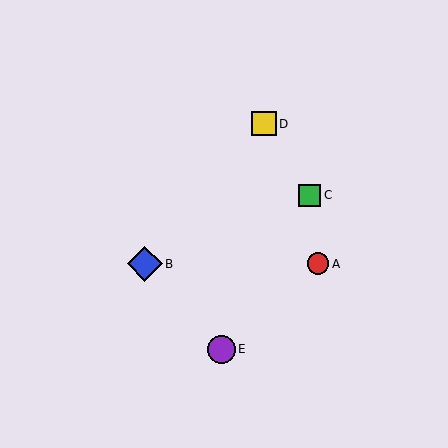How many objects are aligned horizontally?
2 objects (A, B) are aligned horizontally.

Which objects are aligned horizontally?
Objects A, B are aligned horizontally.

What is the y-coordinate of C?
Object C is at y≈195.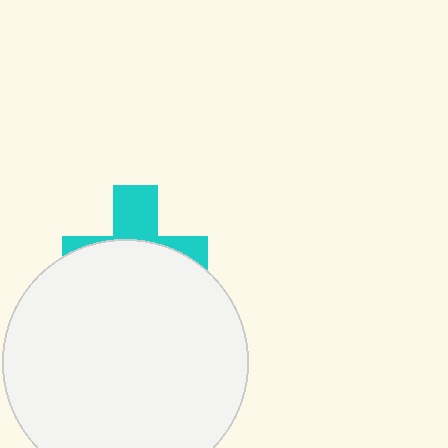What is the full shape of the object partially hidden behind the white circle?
The partially hidden object is a cyan cross.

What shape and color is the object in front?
The object in front is a white circle.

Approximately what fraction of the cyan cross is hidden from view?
Roughly 65% of the cyan cross is hidden behind the white circle.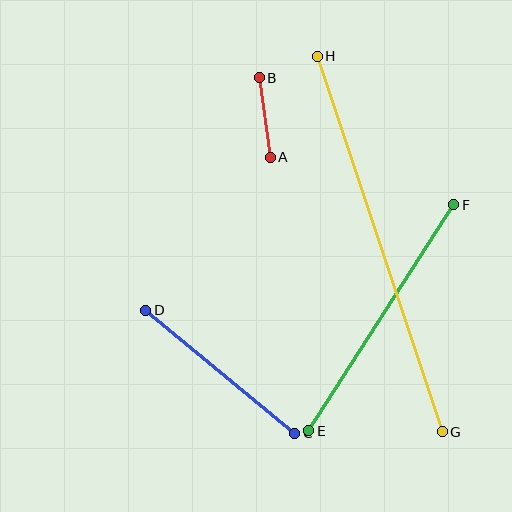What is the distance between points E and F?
The distance is approximately 269 pixels.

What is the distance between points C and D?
The distance is approximately 193 pixels.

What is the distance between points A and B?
The distance is approximately 80 pixels.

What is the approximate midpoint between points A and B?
The midpoint is at approximately (265, 117) pixels.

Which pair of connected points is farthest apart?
Points G and H are farthest apart.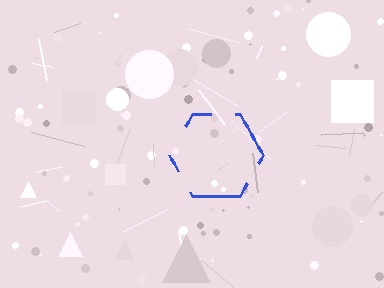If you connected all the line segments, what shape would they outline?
They would outline a hexagon.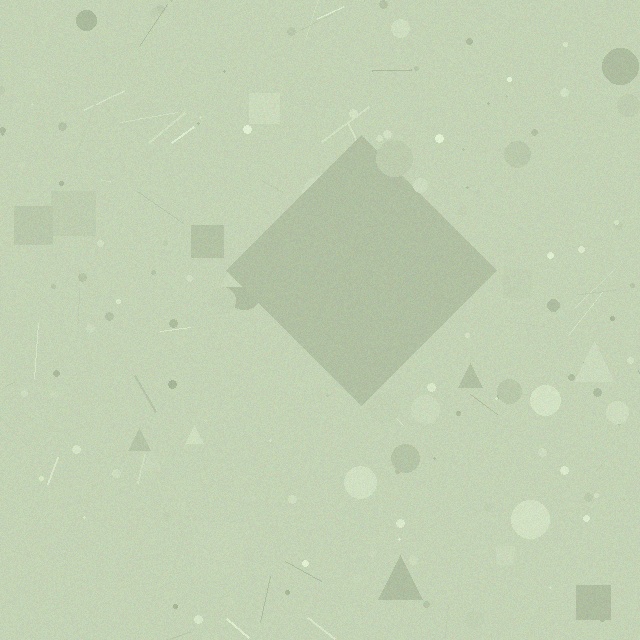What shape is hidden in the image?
A diamond is hidden in the image.